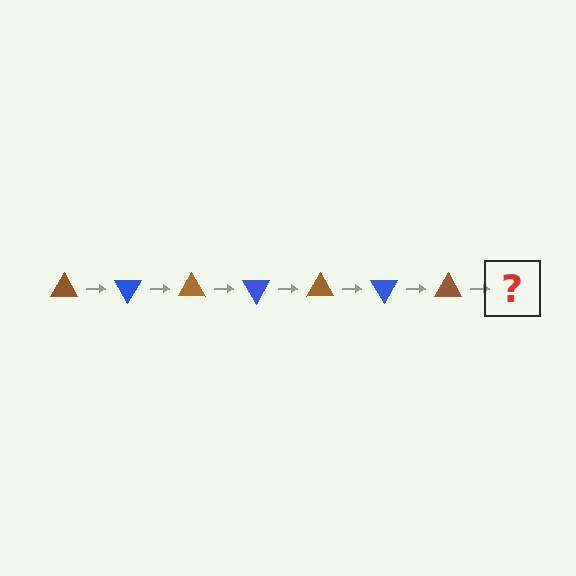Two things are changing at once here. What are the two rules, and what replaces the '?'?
The two rules are that it rotates 60 degrees each step and the color cycles through brown and blue. The '?' should be a blue triangle, rotated 420 degrees from the start.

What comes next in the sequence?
The next element should be a blue triangle, rotated 420 degrees from the start.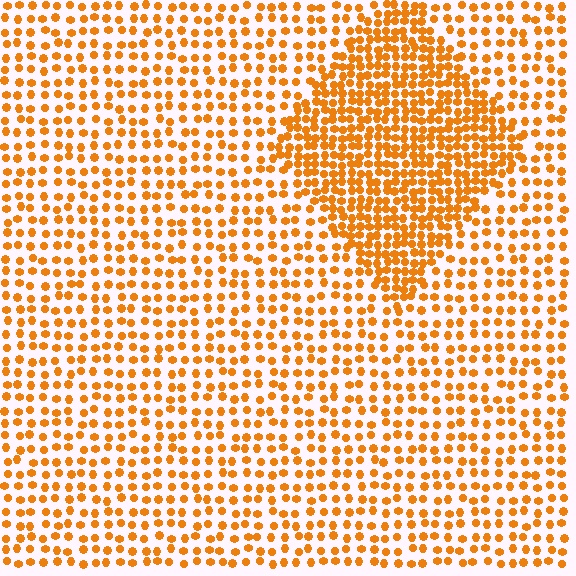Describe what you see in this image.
The image contains small orange elements arranged at two different densities. A diamond-shaped region is visible where the elements are more densely packed than the surrounding area.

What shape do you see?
I see a diamond.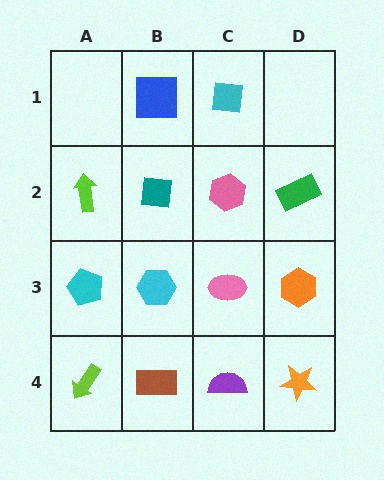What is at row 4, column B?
A brown rectangle.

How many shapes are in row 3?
4 shapes.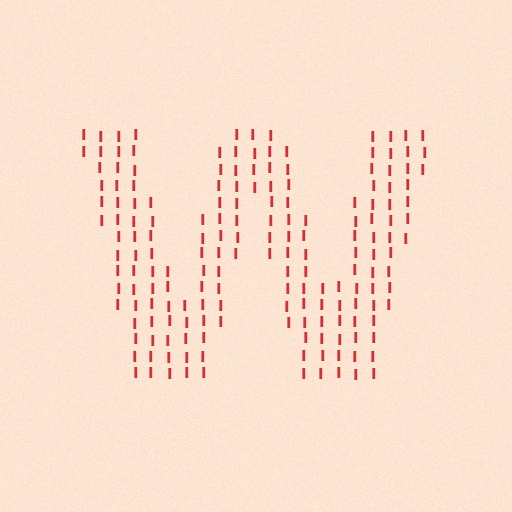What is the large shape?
The large shape is the letter W.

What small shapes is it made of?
It is made of small letter I's.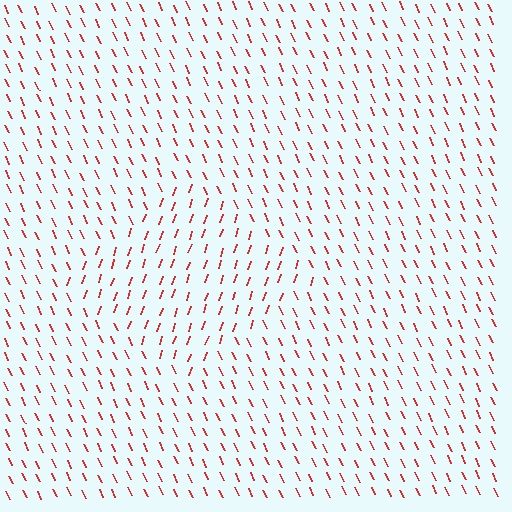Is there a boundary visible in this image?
Yes, there is a texture boundary formed by a change in line orientation.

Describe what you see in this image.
The image is filled with small red line segments. A diamond region in the image has lines oriented differently from the surrounding lines, creating a visible texture boundary.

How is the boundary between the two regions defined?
The boundary is defined purely by a change in line orientation (approximately 45 degrees difference). All lines are the same color and thickness.